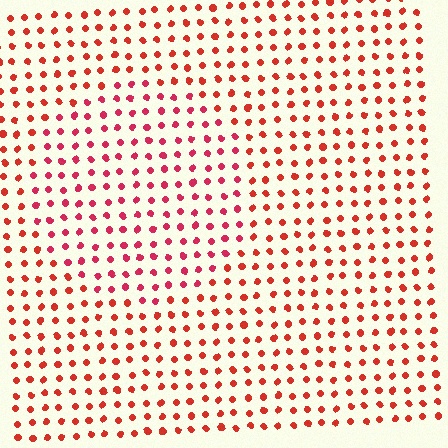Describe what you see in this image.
The image is filled with small red elements in a uniform arrangement. A circle-shaped region is visible where the elements are tinted to a slightly different hue, forming a subtle color boundary.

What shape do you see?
I see a circle.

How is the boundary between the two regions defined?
The boundary is defined purely by a slight shift in hue (about 21 degrees). Spacing, size, and orientation are identical on both sides.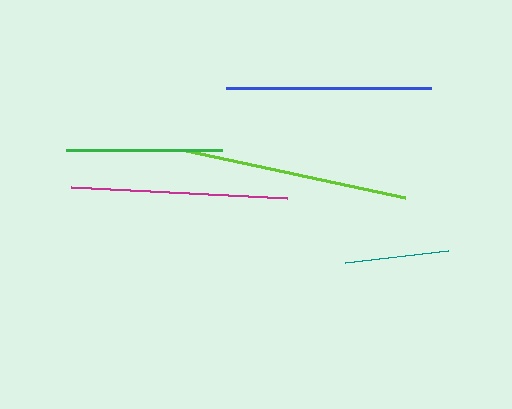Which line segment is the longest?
The lime line is the longest at approximately 224 pixels.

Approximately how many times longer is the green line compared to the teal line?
The green line is approximately 1.5 times the length of the teal line.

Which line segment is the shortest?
The teal line is the shortest at approximately 104 pixels.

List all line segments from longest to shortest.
From longest to shortest: lime, magenta, blue, green, teal.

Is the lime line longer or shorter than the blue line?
The lime line is longer than the blue line.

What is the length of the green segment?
The green segment is approximately 157 pixels long.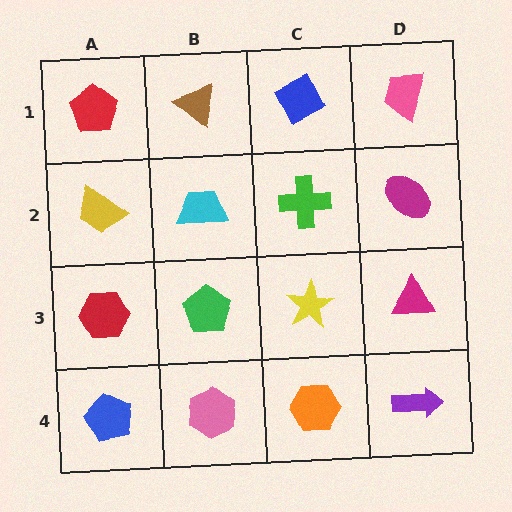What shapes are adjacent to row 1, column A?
A yellow trapezoid (row 2, column A), a brown triangle (row 1, column B).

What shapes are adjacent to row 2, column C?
A blue diamond (row 1, column C), a yellow star (row 3, column C), a cyan trapezoid (row 2, column B), a magenta ellipse (row 2, column D).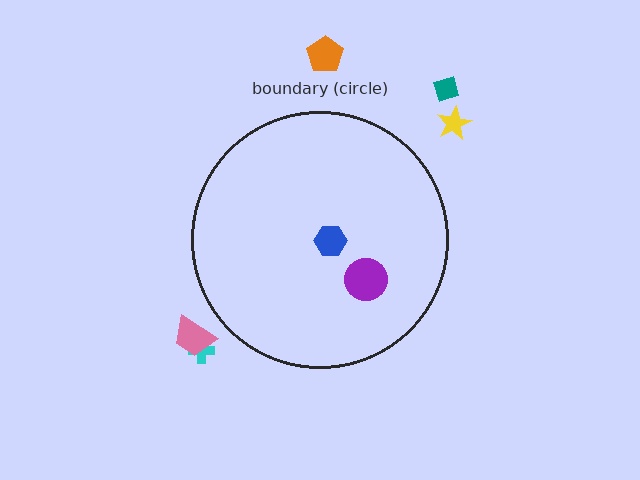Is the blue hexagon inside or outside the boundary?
Inside.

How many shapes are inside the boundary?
2 inside, 5 outside.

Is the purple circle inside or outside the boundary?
Inside.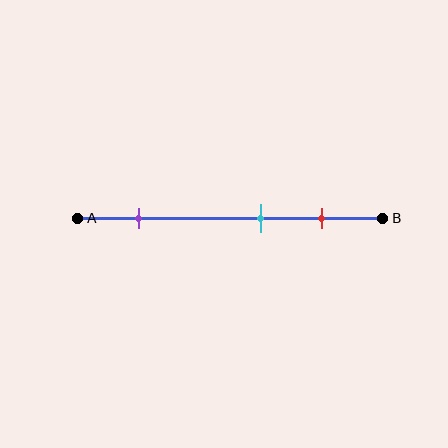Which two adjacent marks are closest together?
The cyan and red marks are the closest adjacent pair.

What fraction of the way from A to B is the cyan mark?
The cyan mark is approximately 60% (0.6) of the way from A to B.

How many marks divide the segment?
There are 3 marks dividing the segment.